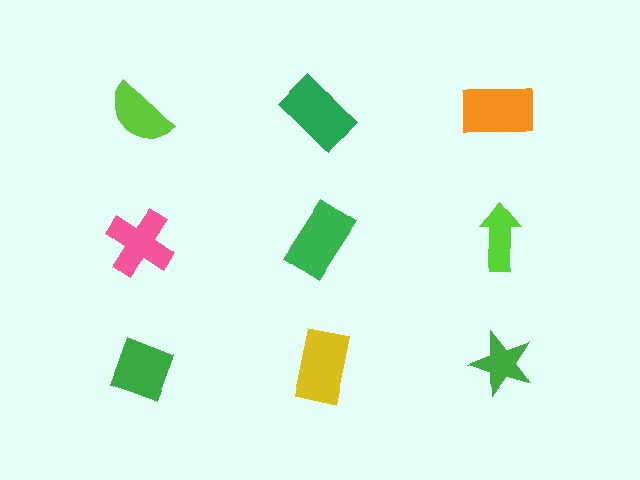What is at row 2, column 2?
A green rectangle.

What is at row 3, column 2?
A yellow rectangle.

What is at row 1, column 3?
An orange rectangle.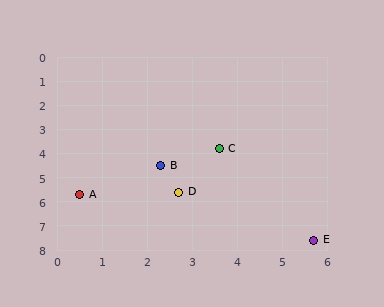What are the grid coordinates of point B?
Point B is at approximately (2.3, 4.5).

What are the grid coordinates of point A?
Point A is at approximately (0.5, 5.7).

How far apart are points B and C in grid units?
Points B and C are about 1.5 grid units apart.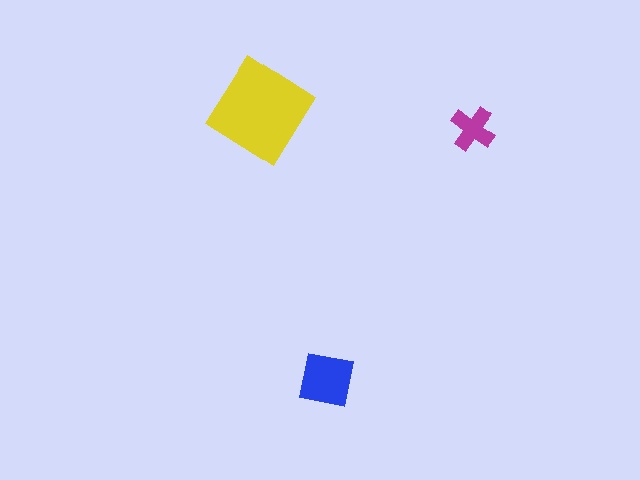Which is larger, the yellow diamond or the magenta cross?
The yellow diamond.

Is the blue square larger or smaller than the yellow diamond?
Smaller.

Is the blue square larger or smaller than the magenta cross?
Larger.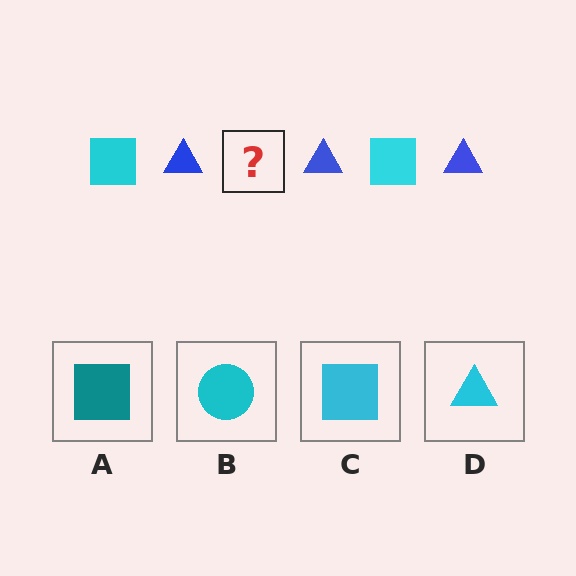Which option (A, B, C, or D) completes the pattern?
C.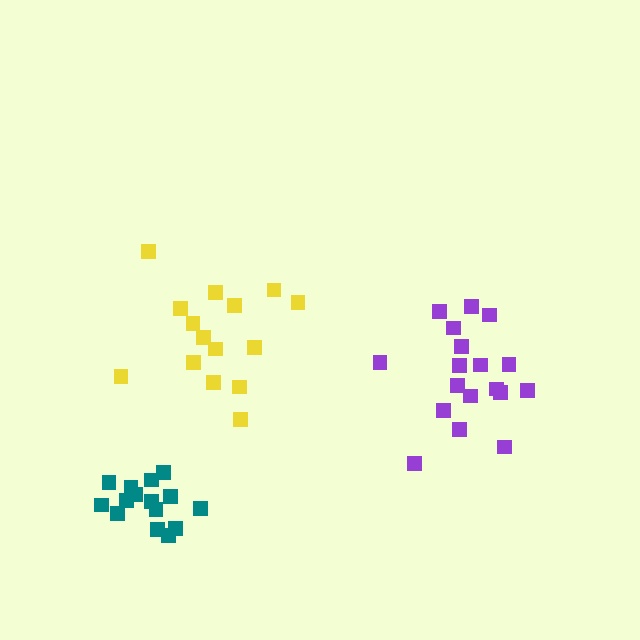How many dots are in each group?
Group 1: 18 dots, Group 2: 15 dots, Group 3: 15 dots (48 total).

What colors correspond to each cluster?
The clusters are colored: purple, yellow, teal.